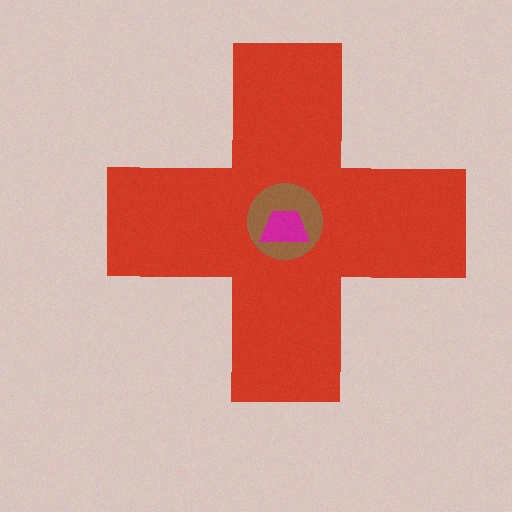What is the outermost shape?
The red cross.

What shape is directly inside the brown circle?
The magenta trapezoid.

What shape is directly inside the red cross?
The brown circle.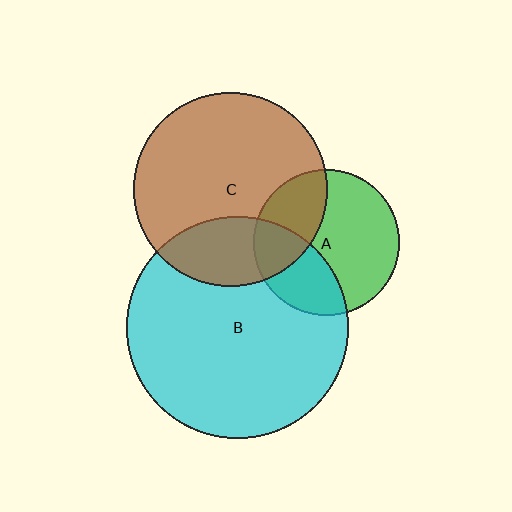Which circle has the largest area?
Circle B (cyan).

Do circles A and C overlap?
Yes.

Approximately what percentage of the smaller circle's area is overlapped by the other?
Approximately 30%.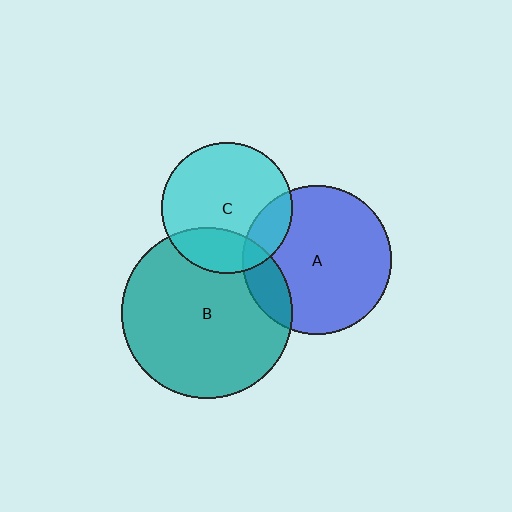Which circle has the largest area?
Circle B (teal).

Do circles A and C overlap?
Yes.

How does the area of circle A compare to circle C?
Approximately 1.3 times.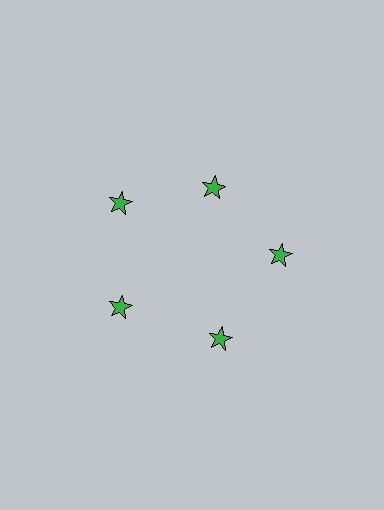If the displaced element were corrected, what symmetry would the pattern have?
It would have 5-fold rotational symmetry — the pattern would map onto itself every 72 degrees.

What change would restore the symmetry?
The symmetry would be restored by moving it outward, back onto the ring so that all 5 stars sit at equal angles and equal distance from the center.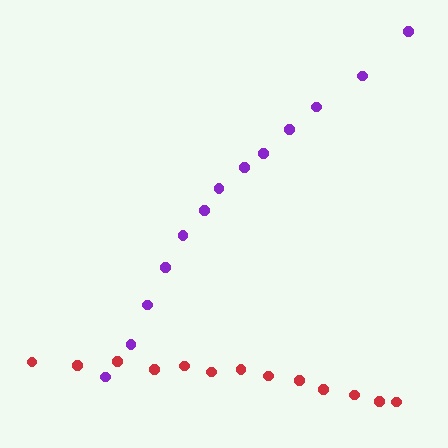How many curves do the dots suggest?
There are 2 distinct paths.